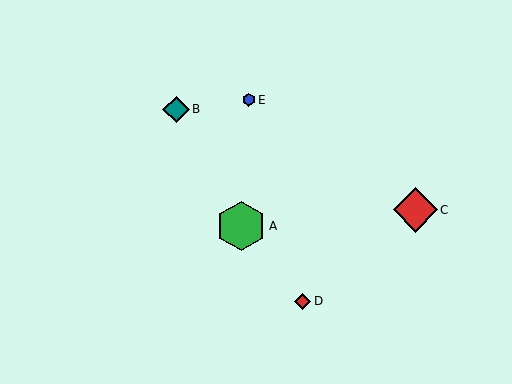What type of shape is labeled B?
Shape B is a teal diamond.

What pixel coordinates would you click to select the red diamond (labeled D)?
Click at (303, 301) to select the red diamond D.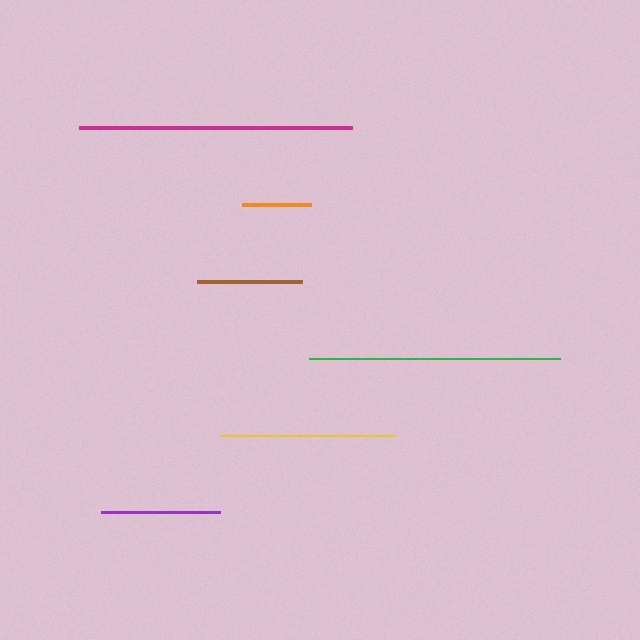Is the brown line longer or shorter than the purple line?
The purple line is longer than the brown line.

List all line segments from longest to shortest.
From longest to shortest: magenta, green, yellow, purple, brown, orange.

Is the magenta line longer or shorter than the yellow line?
The magenta line is longer than the yellow line.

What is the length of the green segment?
The green segment is approximately 252 pixels long.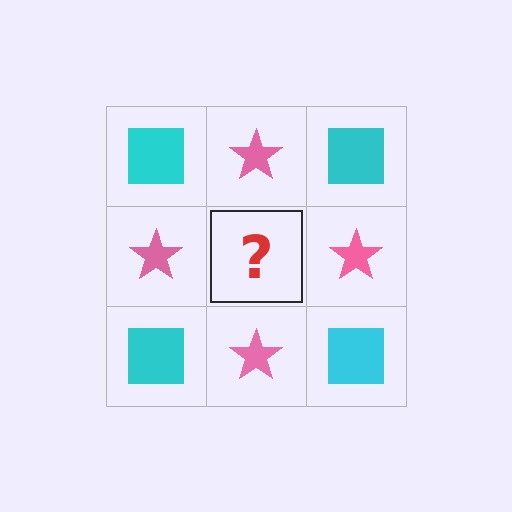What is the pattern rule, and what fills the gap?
The rule is that it alternates cyan square and pink star in a checkerboard pattern. The gap should be filled with a cyan square.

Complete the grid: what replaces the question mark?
The question mark should be replaced with a cyan square.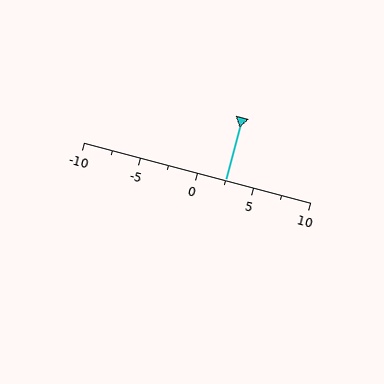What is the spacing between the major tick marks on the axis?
The major ticks are spaced 5 apart.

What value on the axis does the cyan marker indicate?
The marker indicates approximately 2.5.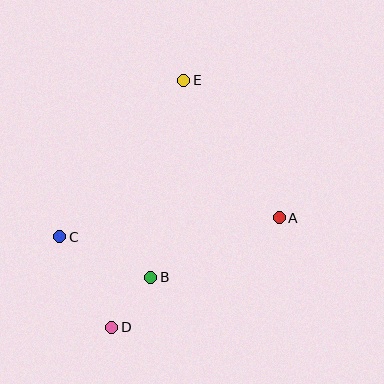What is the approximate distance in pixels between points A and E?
The distance between A and E is approximately 168 pixels.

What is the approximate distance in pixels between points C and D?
The distance between C and D is approximately 105 pixels.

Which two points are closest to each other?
Points B and D are closest to each other.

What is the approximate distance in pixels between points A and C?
The distance between A and C is approximately 220 pixels.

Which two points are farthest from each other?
Points D and E are farthest from each other.